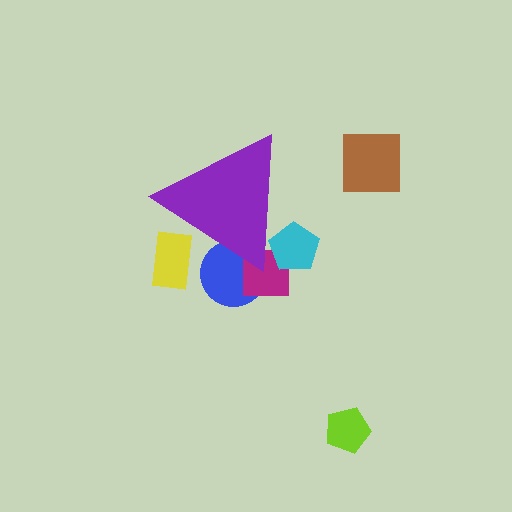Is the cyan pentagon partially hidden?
Yes, the cyan pentagon is partially hidden behind the purple triangle.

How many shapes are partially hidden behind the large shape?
4 shapes are partially hidden.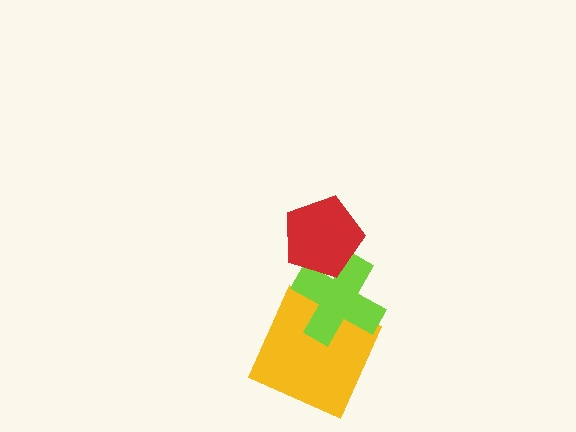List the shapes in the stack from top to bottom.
From top to bottom: the red pentagon, the lime cross, the yellow square.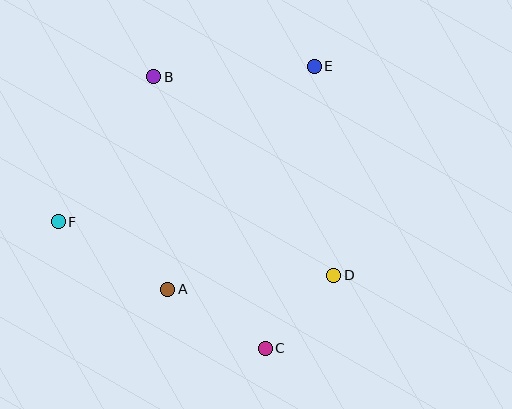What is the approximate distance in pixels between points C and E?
The distance between C and E is approximately 287 pixels.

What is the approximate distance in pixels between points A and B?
The distance between A and B is approximately 213 pixels.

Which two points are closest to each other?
Points C and D are closest to each other.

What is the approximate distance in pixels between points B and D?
The distance between B and D is approximately 268 pixels.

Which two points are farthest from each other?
Points E and F are farthest from each other.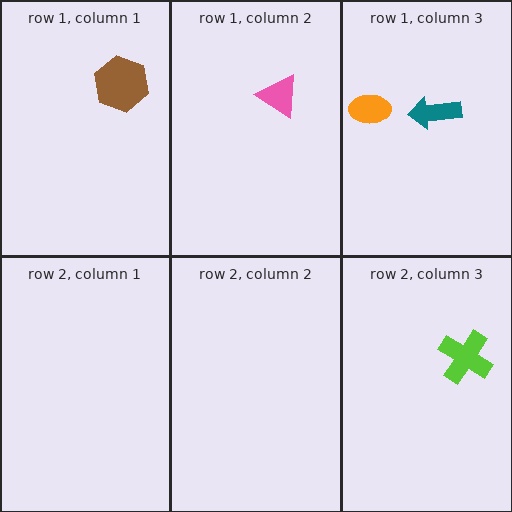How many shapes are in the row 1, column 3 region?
2.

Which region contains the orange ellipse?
The row 1, column 3 region.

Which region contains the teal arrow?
The row 1, column 3 region.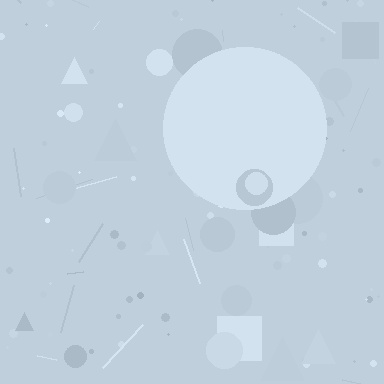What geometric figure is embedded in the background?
A circle is embedded in the background.